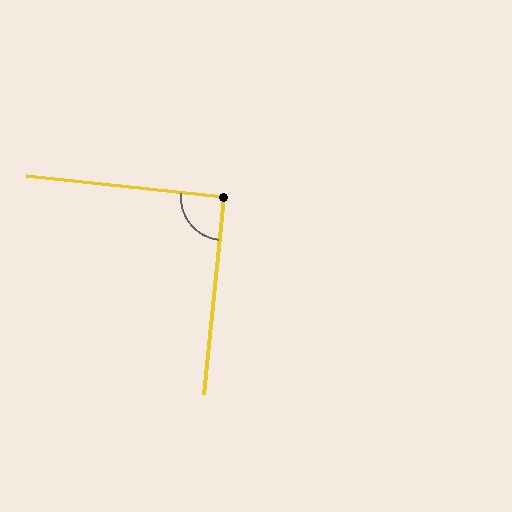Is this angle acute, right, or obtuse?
It is approximately a right angle.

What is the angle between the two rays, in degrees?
Approximately 90 degrees.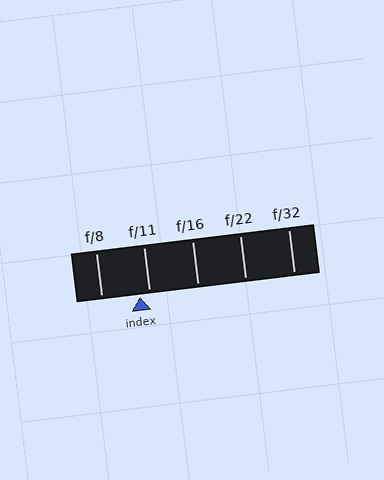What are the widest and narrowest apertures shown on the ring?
The widest aperture shown is f/8 and the narrowest is f/32.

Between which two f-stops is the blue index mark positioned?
The index mark is between f/8 and f/11.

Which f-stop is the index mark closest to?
The index mark is closest to f/11.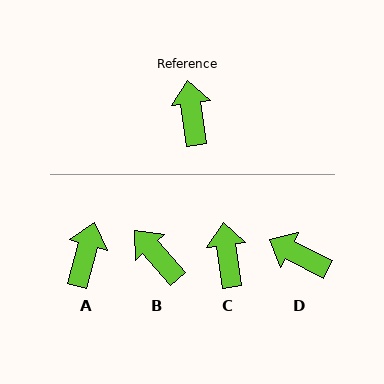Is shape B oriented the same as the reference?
No, it is off by about 34 degrees.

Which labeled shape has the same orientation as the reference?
C.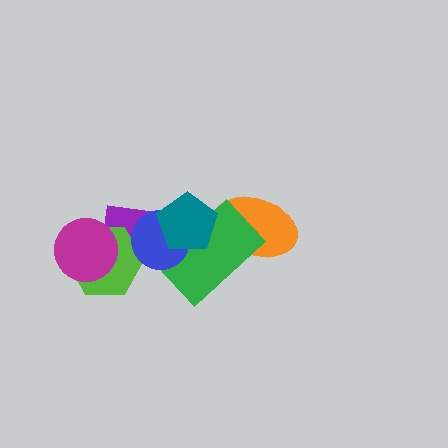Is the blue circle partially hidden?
Yes, it is partially covered by another shape.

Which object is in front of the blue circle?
The teal pentagon is in front of the blue circle.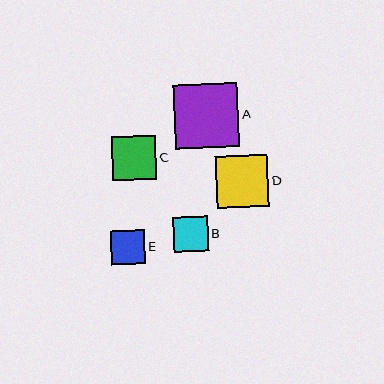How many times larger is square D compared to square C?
Square D is approximately 1.2 times the size of square C.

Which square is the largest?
Square A is the largest with a size of approximately 64 pixels.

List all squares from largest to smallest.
From largest to smallest: A, D, C, B, E.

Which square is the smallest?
Square E is the smallest with a size of approximately 34 pixels.